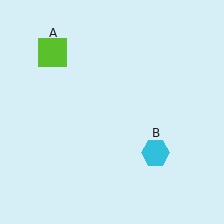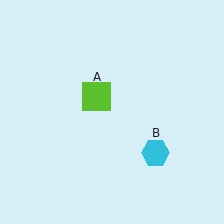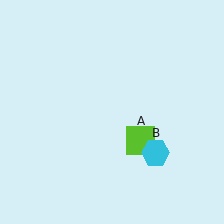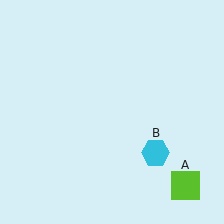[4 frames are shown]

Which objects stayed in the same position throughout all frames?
Cyan hexagon (object B) remained stationary.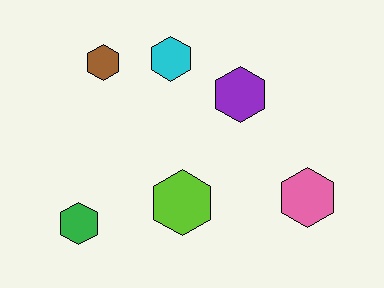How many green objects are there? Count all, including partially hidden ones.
There is 1 green object.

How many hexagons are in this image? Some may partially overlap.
There are 6 hexagons.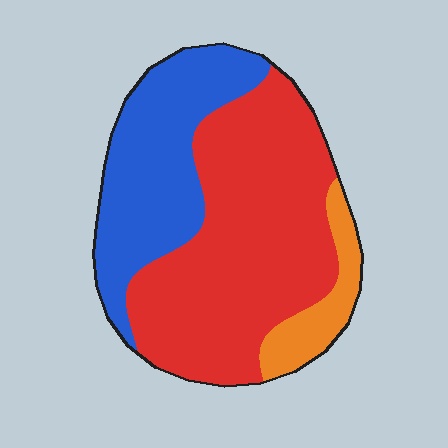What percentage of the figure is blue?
Blue takes up about one third (1/3) of the figure.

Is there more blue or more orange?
Blue.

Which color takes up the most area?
Red, at roughly 55%.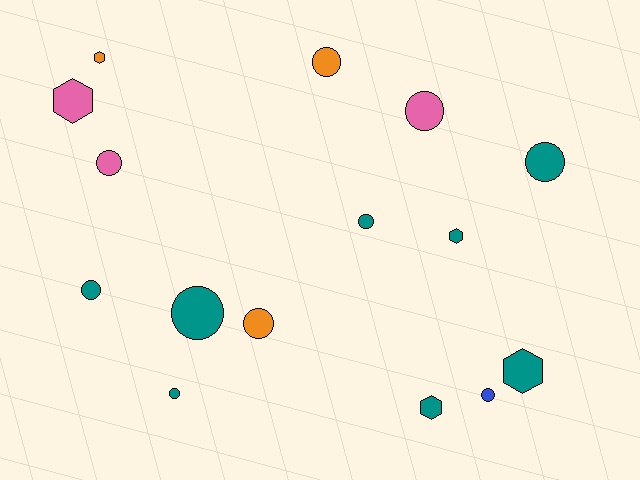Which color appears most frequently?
Teal, with 8 objects.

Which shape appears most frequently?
Circle, with 10 objects.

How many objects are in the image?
There are 15 objects.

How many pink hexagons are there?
There is 1 pink hexagon.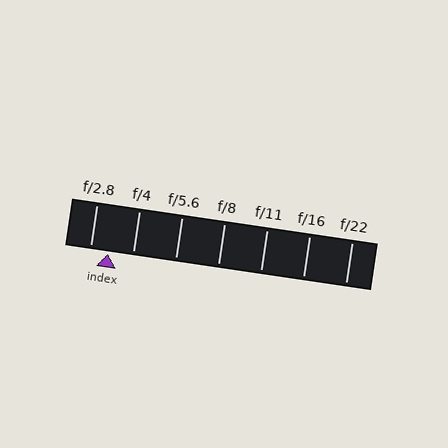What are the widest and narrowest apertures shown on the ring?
The widest aperture shown is f/2.8 and the narrowest is f/22.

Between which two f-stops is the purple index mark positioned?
The index mark is between f/2.8 and f/4.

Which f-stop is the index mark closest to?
The index mark is closest to f/2.8.